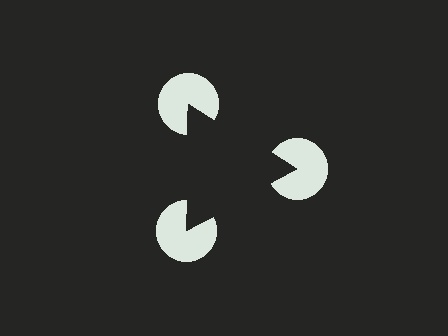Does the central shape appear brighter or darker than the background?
It typically appears slightly darker than the background, even though no actual brightness change is drawn.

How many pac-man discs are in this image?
There are 3 — one at each vertex of the illusory triangle.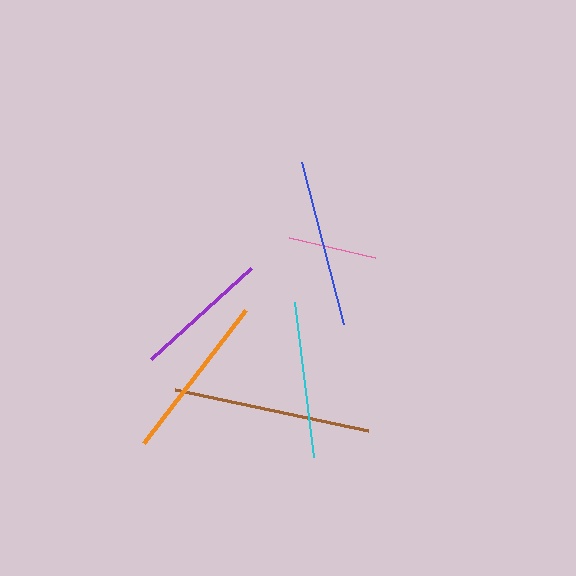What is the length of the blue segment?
The blue segment is approximately 168 pixels long.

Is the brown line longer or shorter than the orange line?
The brown line is longer than the orange line.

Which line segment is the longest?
The brown line is the longest at approximately 197 pixels.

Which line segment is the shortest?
The pink line is the shortest at approximately 89 pixels.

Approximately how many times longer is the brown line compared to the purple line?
The brown line is approximately 1.5 times the length of the purple line.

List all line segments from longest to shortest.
From longest to shortest: brown, orange, blue, cyan, purple, pink.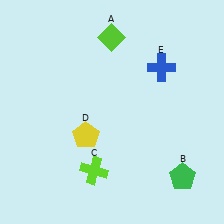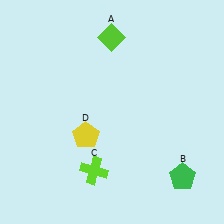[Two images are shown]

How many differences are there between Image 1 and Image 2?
There is 1 difference between the two images.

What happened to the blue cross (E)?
The blue cross (E) was removed in Image 2. It was in the top-right area of Image 1.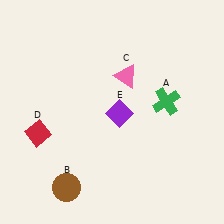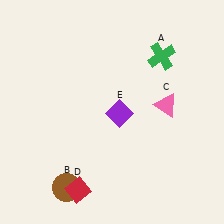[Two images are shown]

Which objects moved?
The objects that moved are: the green cross (A), the pink triangle (C), the red diamond (D).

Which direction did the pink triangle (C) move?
The pink triangle (C) moved right.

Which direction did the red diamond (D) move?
The red diamond (D) moved down.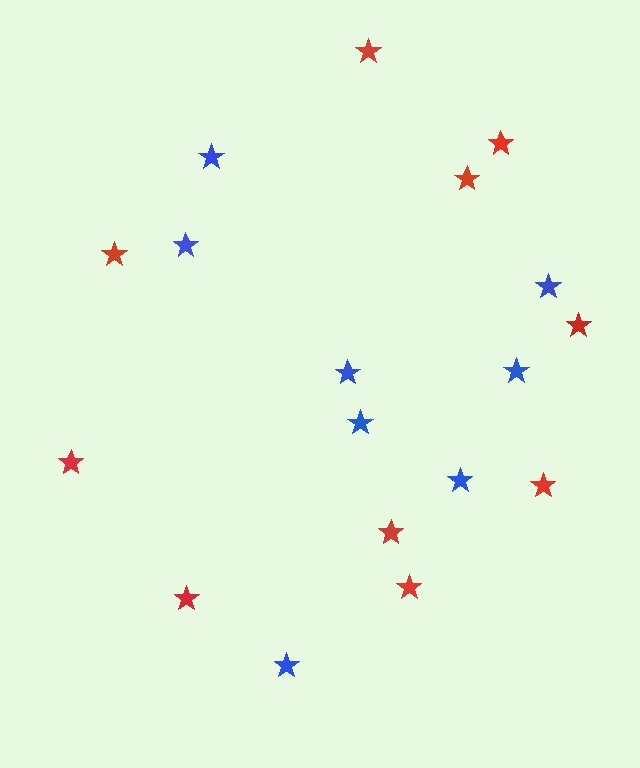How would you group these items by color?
There are 2 groups: one group of blue stars (8) and one group of red stars (10).